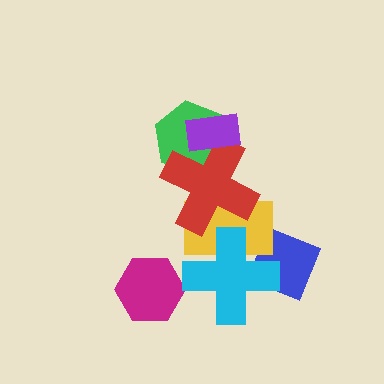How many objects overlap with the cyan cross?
2 objects overlap with the cyan cross.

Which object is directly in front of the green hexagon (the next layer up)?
The red cross is directly in front of the green hexagon.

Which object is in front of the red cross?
The purple rectangle is in front of the red cross.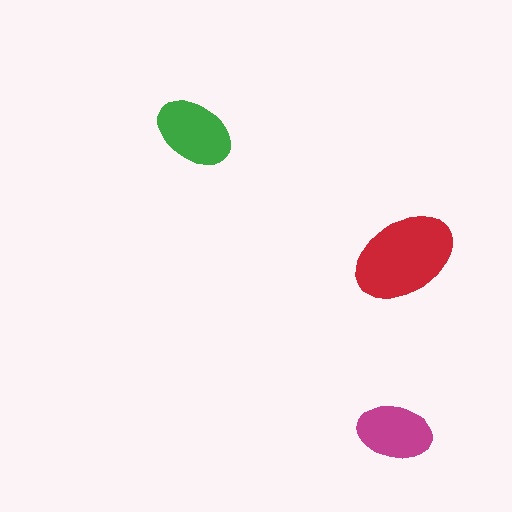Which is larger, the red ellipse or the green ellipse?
The red one.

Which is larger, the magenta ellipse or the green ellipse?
The green one.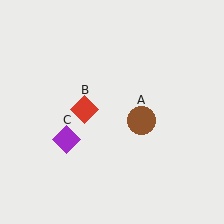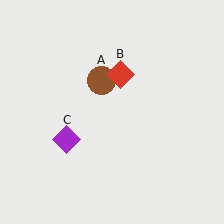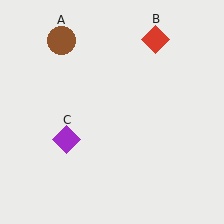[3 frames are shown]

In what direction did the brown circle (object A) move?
The brown circle (object A) moved up and to the left.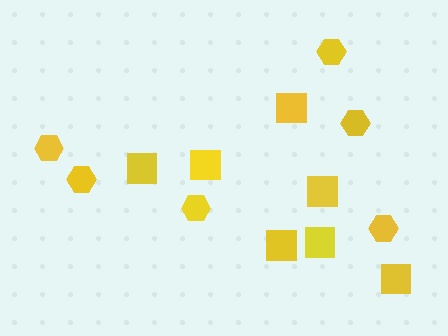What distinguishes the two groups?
There are 2 groups: one group of hexagons (6) and one group of squares (7).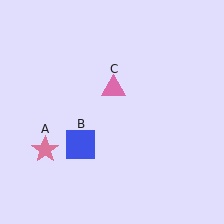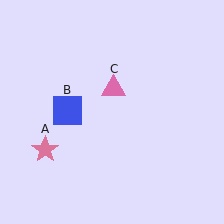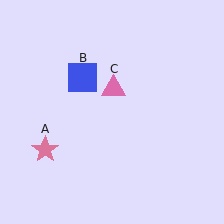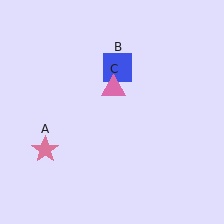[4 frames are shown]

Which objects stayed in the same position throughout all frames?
Pink star (object A) and pink triangle (object C) remained stationary.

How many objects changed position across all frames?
1 object changed position: blue square (object B).